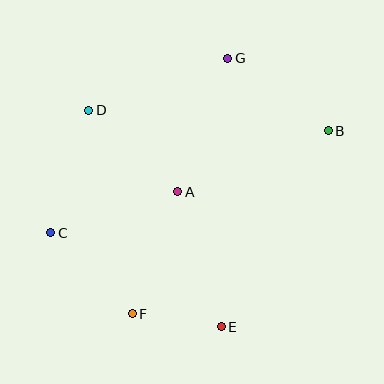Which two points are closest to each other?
Points E and F are closest to each other.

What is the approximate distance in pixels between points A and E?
The distance between A and E is approximately 142 pixels.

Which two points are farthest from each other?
Points B and C are farthest from each other.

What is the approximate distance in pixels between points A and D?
The distance between A and D is approximately 120 pixels.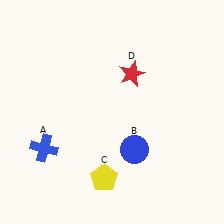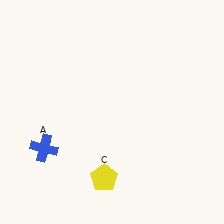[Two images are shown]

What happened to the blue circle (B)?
The blue circle (B) was removed in Image 2. It was in the bottom-right area of Image 1.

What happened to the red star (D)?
The red star (D) was removed in Image 2. It was in the top-right area of Image 1.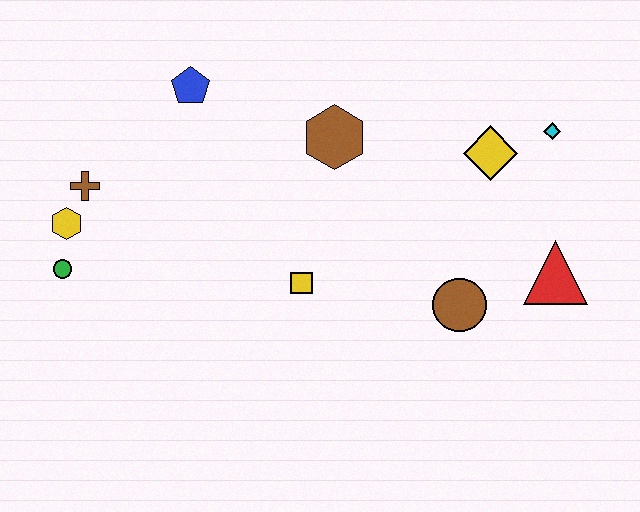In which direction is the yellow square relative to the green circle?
The yellow square is to the right of the green circle.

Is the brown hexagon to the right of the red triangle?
No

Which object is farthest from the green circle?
The cyan diamond is farthest from the green circle.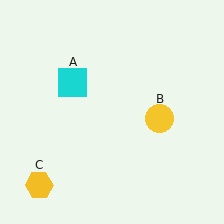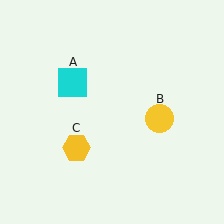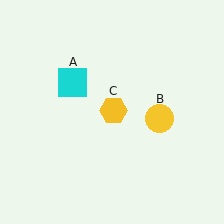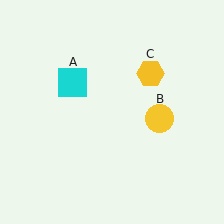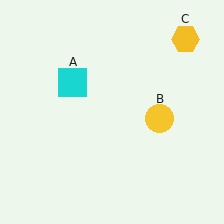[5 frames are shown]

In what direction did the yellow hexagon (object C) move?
The yellow hexagon (object C) moved up and to the right.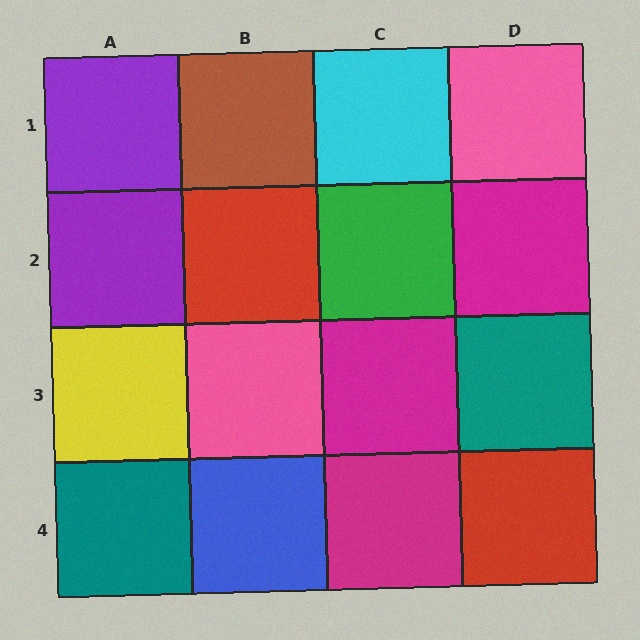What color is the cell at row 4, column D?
Red.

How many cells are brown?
1 cell is brown.